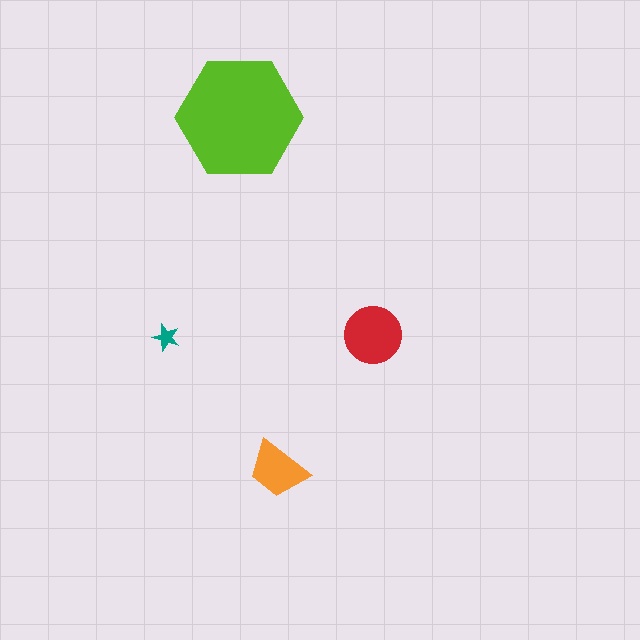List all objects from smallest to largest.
The teal star, the orange trapezoid, the red circle, the lime hexagon.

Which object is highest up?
The lime hexagon is topmost.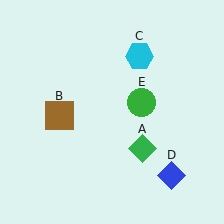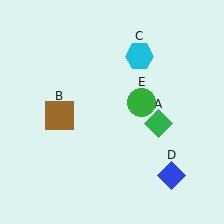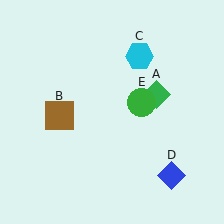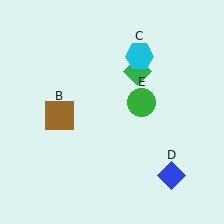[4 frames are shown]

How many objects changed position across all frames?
1 object changed position: green diamond (object A).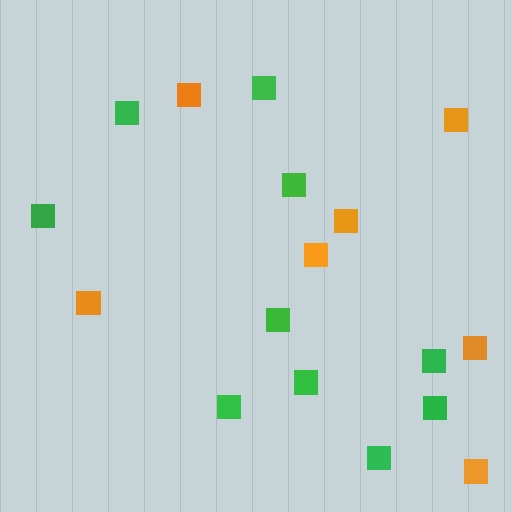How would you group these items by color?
There are 2 groups: one group of green squares (10) and one group of orange squares (7).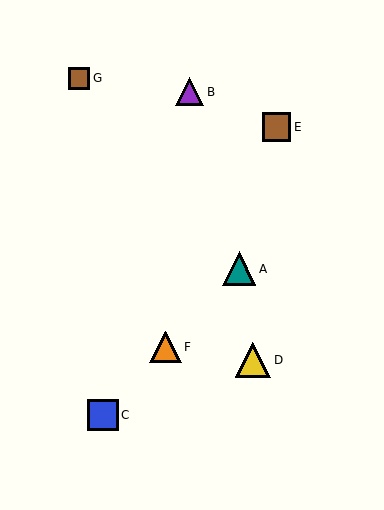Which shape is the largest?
The yellow triangle (labeled D) is the largest.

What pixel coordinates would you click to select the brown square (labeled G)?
Click at (79, 78) to select the brown square G.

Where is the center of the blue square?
The center of the blue square is at (103, 415).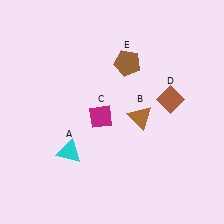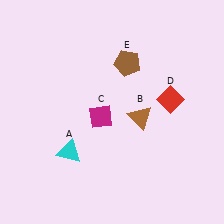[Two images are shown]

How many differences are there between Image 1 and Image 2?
There is 1 difference between the two images.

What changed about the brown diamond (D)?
In Image 1, D is brown. In Image 2, it changed to red.